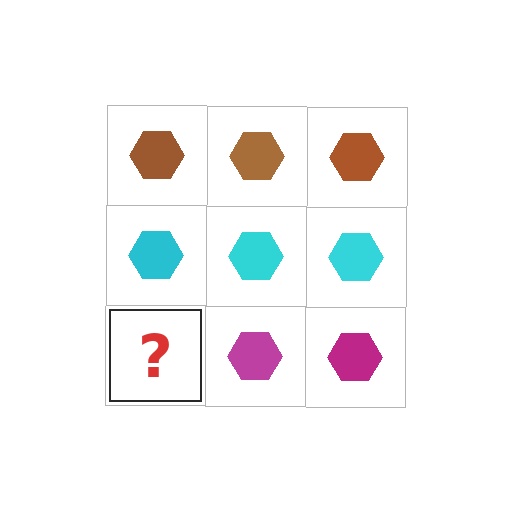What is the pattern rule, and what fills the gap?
The rule is that each row has a consistent color. The gap should be filled with a magenta hexagon.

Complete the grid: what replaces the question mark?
The question mark should be replaced with a magenta hexagon.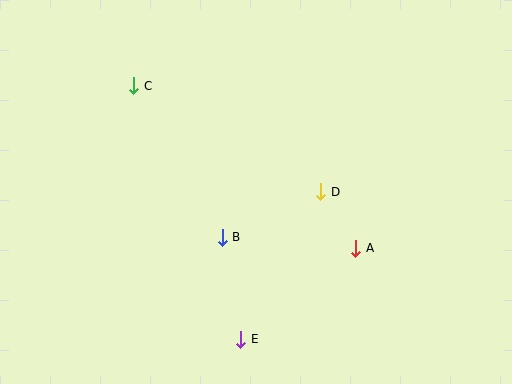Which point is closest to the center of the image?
Point B at (222, 237) is closest to the center.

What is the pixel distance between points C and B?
The distance between C and B is 176 pixels.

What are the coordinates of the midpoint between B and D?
The midpoint between B and D is at (271, 215).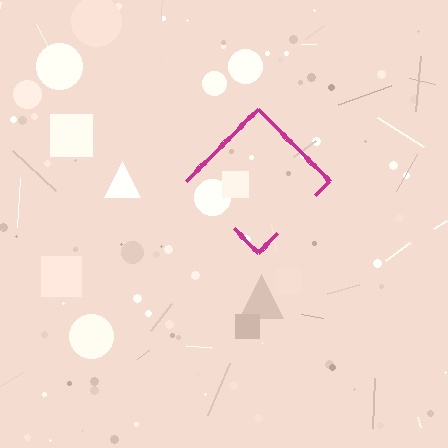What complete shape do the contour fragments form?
The contour fragments form a diamond.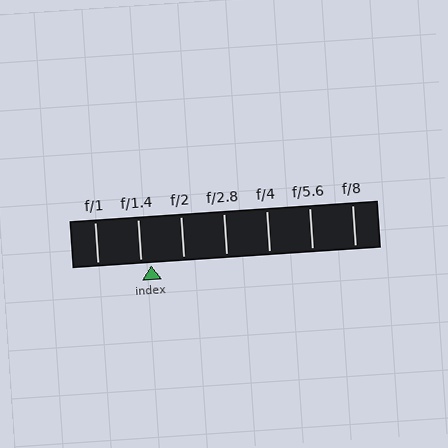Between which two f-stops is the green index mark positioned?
The index mark is between f/1.4 and f/2.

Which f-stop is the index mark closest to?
The index mark is closest to f/1.4.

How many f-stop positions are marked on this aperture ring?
There are 7 f-stop positions marked.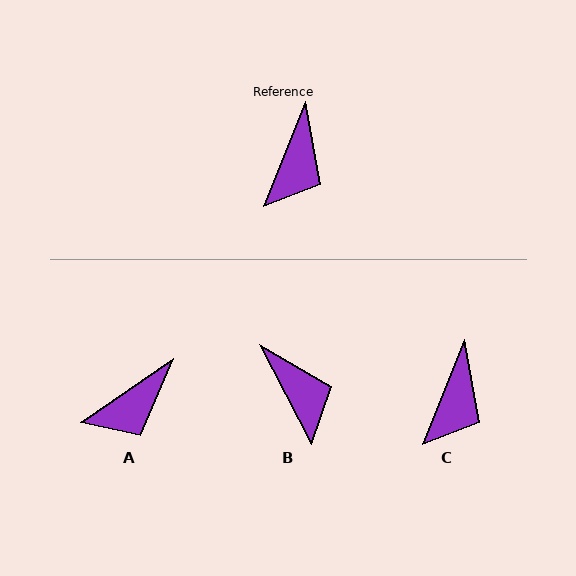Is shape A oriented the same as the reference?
No, it is off by about 34 degrees.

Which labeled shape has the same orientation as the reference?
C.